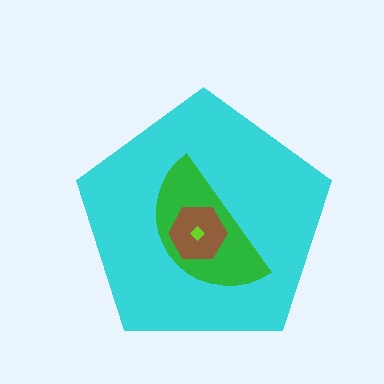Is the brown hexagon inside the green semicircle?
Yes.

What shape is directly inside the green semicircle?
The brown hexagon.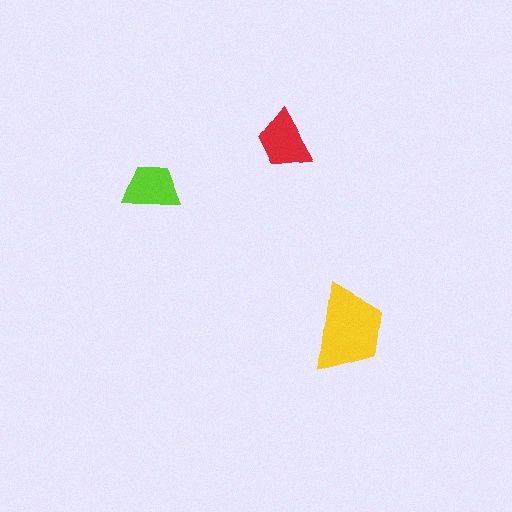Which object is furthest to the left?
The lime trapezoid is leftmost.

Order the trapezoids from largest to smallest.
the yellow one, the red one, the lime one.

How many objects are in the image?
There are 3 objects in the image.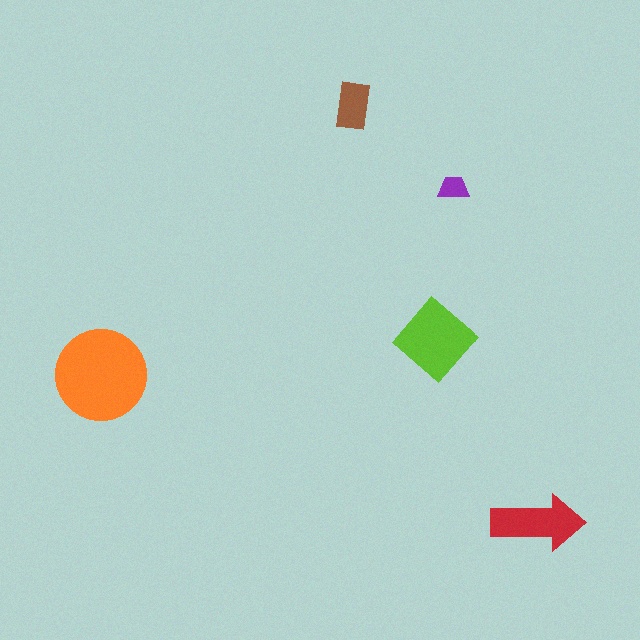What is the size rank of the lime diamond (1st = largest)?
2nd.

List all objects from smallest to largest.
The purple trapezoid, the brown rectangle, the red arrow, the lime diamond, the orange circle.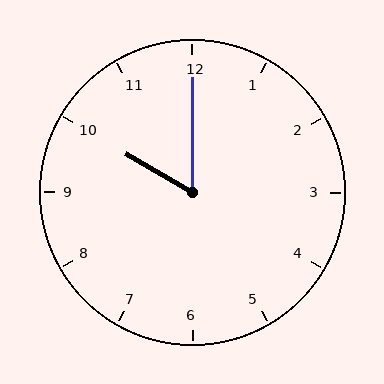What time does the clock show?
10:00.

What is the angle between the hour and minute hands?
Approximately 60 degrees.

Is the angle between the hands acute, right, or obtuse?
It is acute.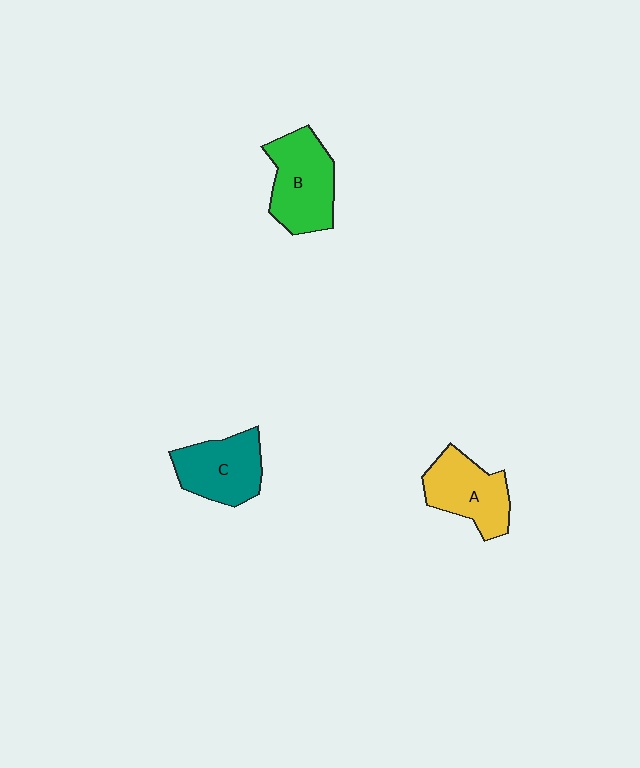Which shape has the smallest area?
Shape A (yellow).